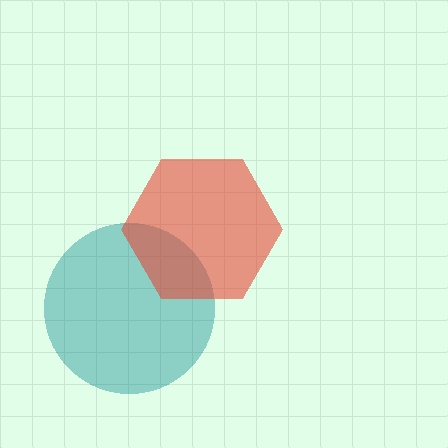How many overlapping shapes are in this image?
There are 2 overlapping shapes in the image.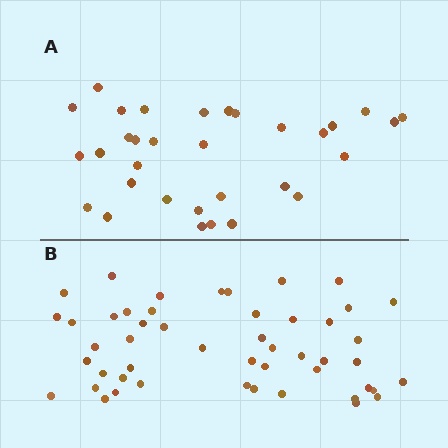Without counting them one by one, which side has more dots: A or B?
Region B (the bottom region) has more dots.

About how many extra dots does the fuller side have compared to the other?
Region B has approximately 15 more dots than region A.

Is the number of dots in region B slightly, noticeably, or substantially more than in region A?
Region B has substantially more. The ratio is roughly 1.5 to 1.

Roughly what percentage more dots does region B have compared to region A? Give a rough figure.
About 55% more.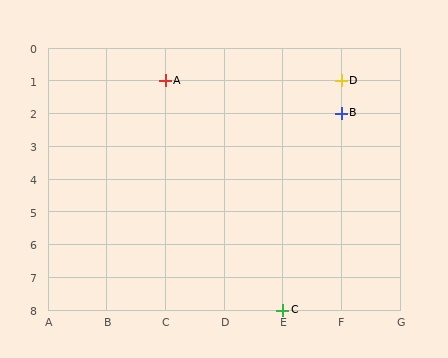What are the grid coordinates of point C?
Point C is at grid coordinates (E, 8).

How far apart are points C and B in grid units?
Points C and B are 1 column and 6 rows apart (about 6.1 grid units diagonally).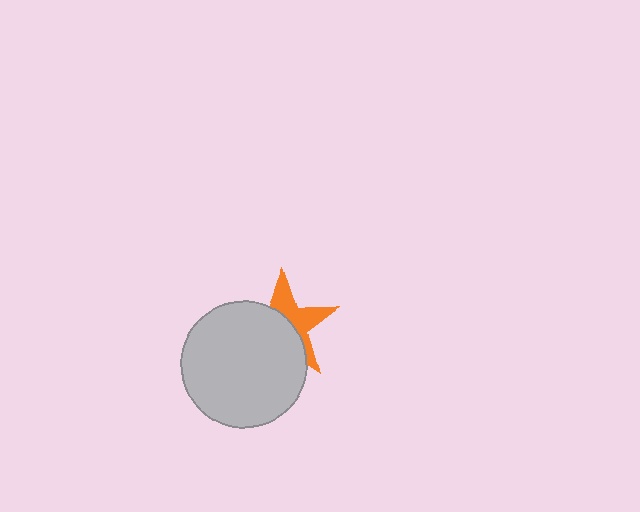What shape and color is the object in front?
The object in front is a light gray circle.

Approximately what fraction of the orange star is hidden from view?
Roughly 58% of the orange star is hidden behind the light gray circle.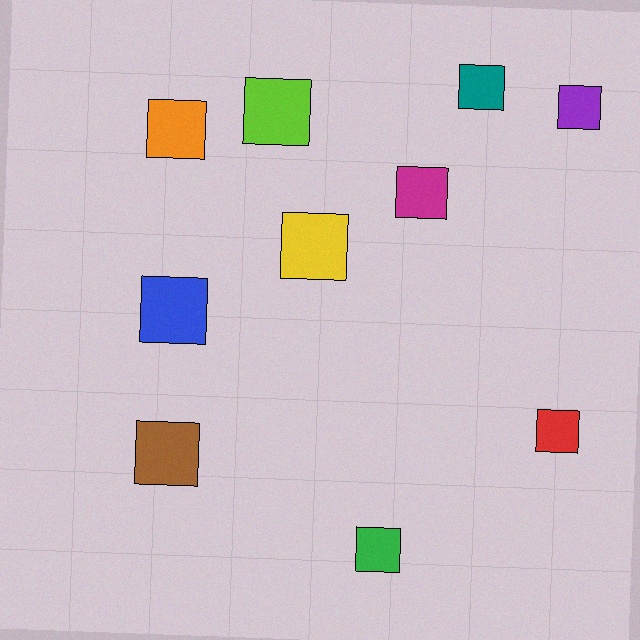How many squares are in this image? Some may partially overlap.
There are 10 squares.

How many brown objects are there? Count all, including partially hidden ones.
There is 1 brown object.